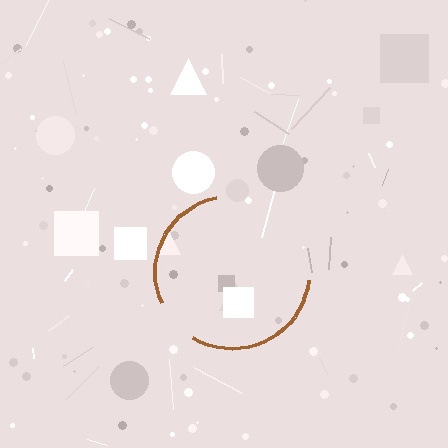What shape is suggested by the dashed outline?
The dashed outline suggests a circle.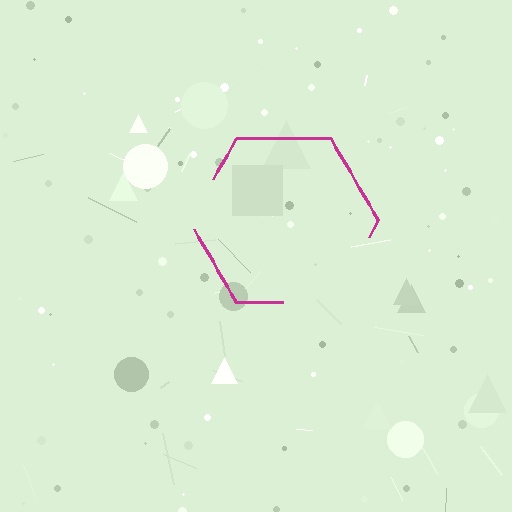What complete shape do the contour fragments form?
The contour fragments form a hexagon.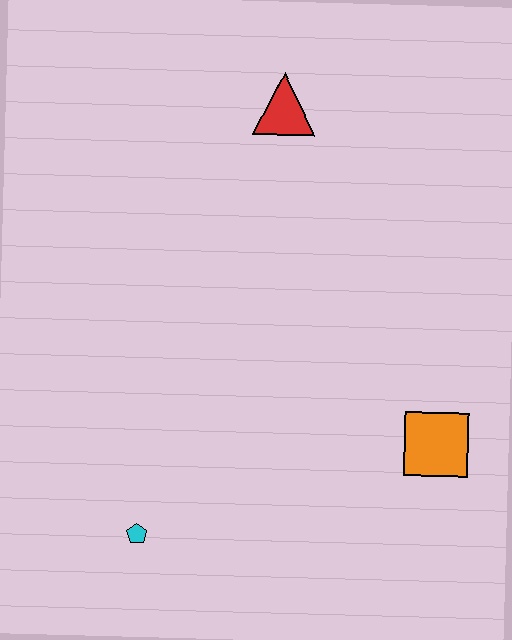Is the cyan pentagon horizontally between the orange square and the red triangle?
No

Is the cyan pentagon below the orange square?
Yes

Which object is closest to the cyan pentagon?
The orange square is closest to the cyan pentagon.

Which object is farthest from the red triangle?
The cyan pentagon is farthest from the red triangle.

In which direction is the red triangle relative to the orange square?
The red triangle is above the orange square.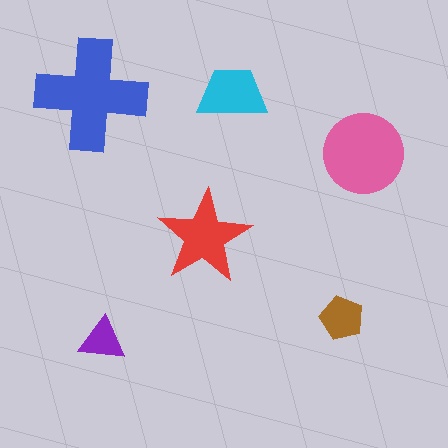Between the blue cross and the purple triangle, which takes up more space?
The blue cross.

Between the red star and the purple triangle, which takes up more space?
The red star.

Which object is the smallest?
The purple triangle.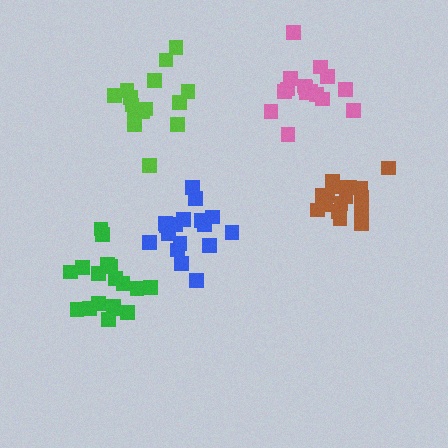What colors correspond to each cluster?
The clusters are colored: lime, blue, brown, green, pink.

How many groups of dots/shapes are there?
There are 5 groups.